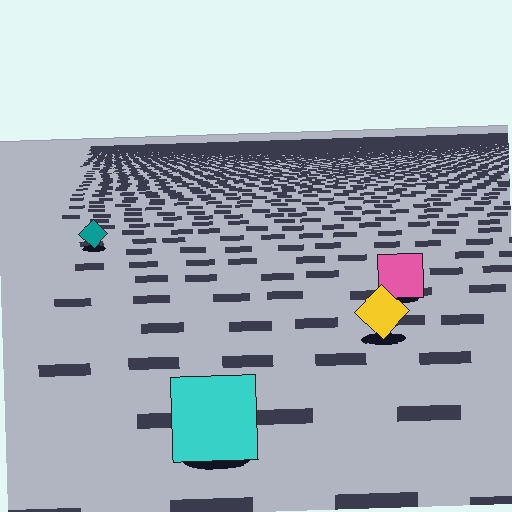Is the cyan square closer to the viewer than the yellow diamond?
Yes. The cyan square is closer — you can tell from the texture gradient: the ground texture is coarser near it.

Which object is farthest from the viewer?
The teal diamond is farthest from the viewer. It appears smaller and the ground texture around it is denser.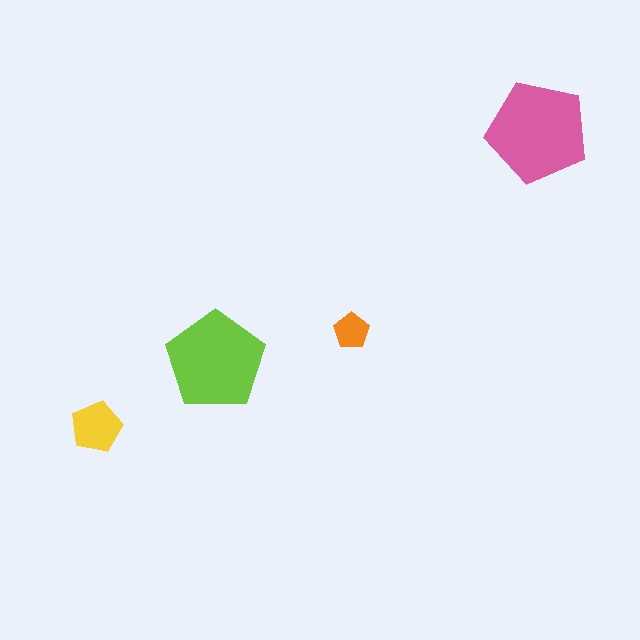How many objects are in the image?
There are 4 objects in the image.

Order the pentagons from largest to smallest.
the pink one, the lime one, the yellow one, the orange one.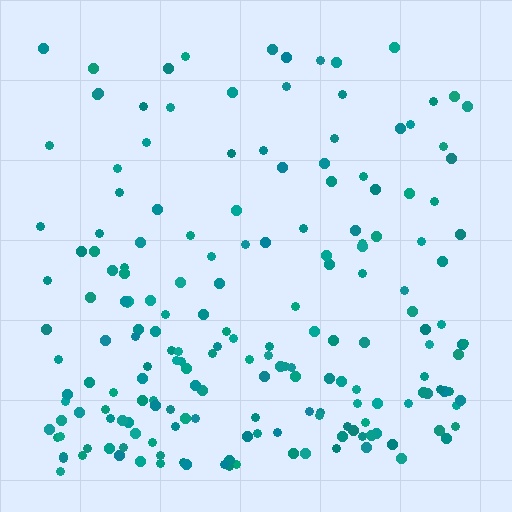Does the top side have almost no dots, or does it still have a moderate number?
Still a moderate number, just noticeably fewer than the bottom.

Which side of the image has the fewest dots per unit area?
The top.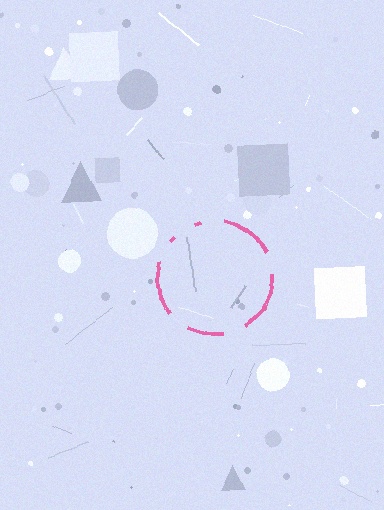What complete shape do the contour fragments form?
The contour fragments form a circle.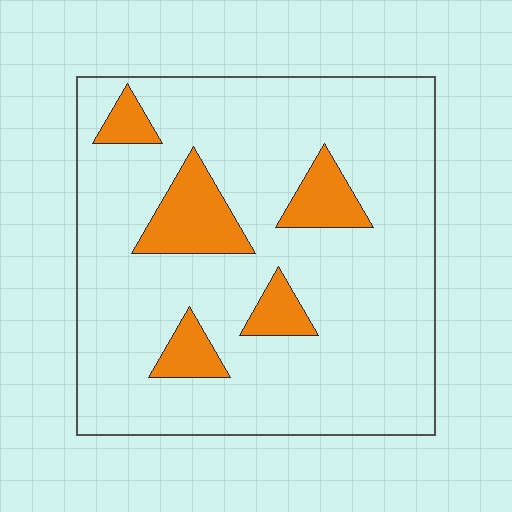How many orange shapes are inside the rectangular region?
5.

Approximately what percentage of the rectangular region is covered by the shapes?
Approximately 15%.